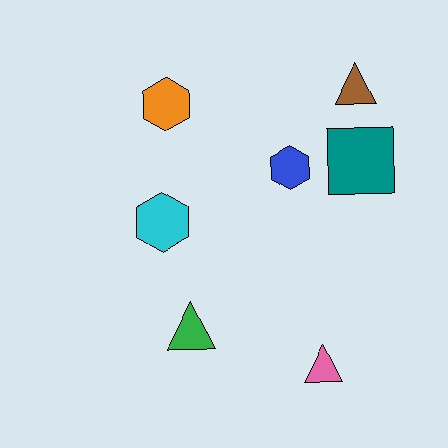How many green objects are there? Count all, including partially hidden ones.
There is 1 green object.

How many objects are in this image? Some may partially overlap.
There are 7 objects.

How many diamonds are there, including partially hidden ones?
There are no diamonds.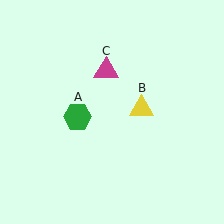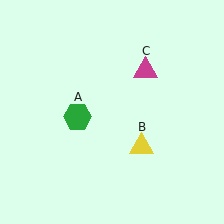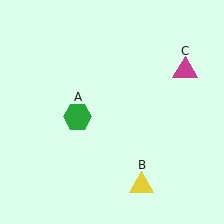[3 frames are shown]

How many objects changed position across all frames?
2 objects changed position: yellow triangle (object B), magenta triangle (object C).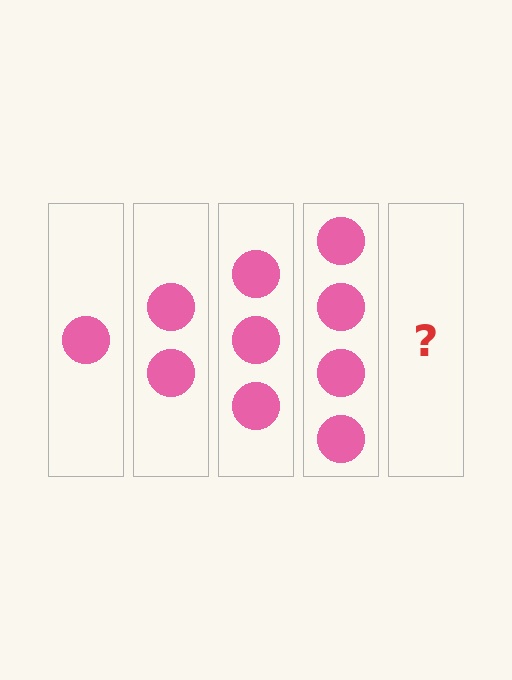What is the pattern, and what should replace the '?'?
The pattern is that each step adds one more circle. The '?' should be 5 circles.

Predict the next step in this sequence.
The next step is 5 circles.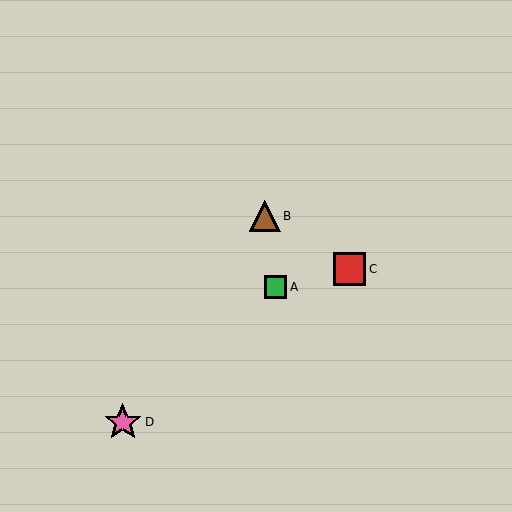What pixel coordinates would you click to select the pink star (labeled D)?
Click at (123, 422) to select the pink star D.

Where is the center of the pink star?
The center of the pink star is at (123, 422).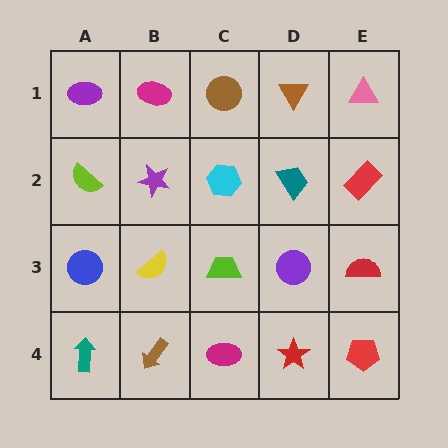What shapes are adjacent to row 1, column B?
A purple star (row 2, column B), a purple ellipse (row 1, column A), a brown circle (row 1, column C).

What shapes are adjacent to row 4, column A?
A blue circle (row 3, column A), a brown arrow (row 4, column B).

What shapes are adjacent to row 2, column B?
A magenta ellipse (row 1, column B), a yellow semicircle (row 3, column B), a lime semicircle (row 2, column A), a cyan hexagon (row 2, column C).